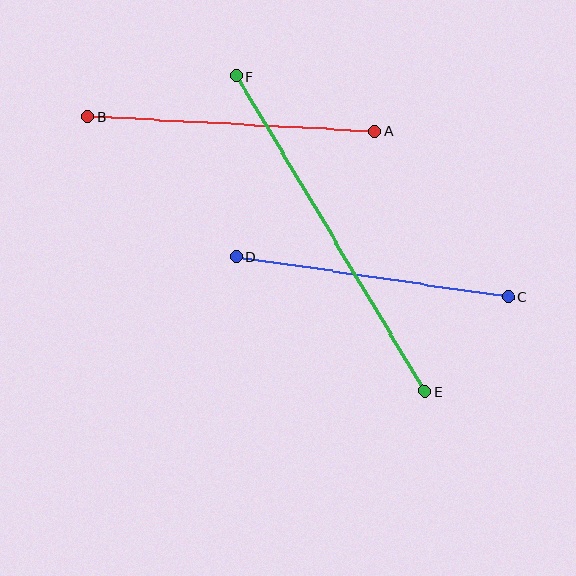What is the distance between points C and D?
The distance is approximately 274 pixels.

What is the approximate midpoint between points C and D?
The midpoint is at approximately (372, 277) pixels.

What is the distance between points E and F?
The distance is approximately 367 pixels.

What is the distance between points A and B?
The distance is approximately 287 pixels.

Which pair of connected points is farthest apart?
Points E and F are farthest apart.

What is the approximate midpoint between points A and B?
The midpoint is at approximately (231, 124) pixels.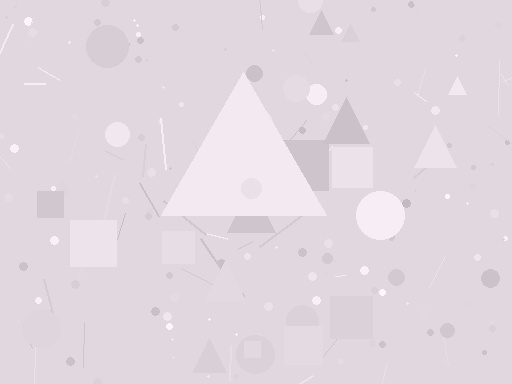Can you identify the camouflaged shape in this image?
The camouflaged shape is a triangle.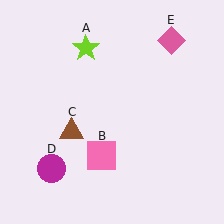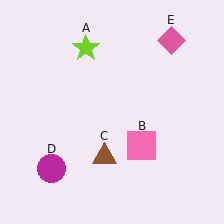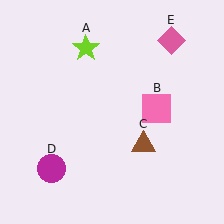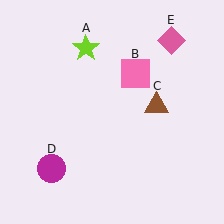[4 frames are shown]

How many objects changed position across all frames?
2 objects changed position: pink square (object B), brown triangle (object C).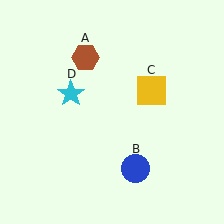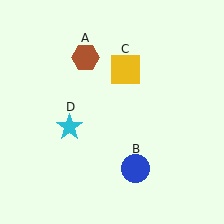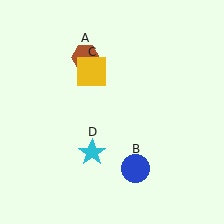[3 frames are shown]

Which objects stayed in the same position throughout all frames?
Brown hexagon (object A) and blue circle (object B) remained stationary.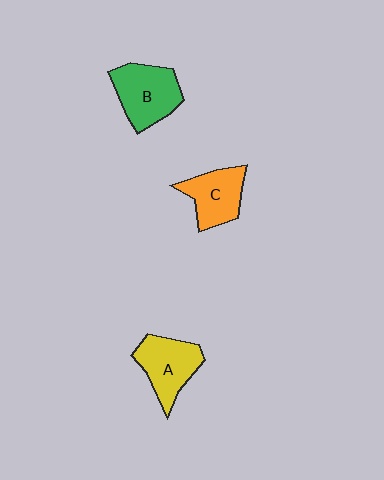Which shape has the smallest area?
Shape C (orange).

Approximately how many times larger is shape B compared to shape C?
Approximately 1.2 times.